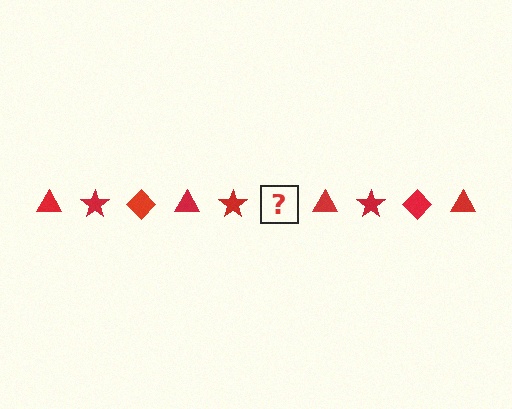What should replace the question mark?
The question mark should be replaced with a red diamond.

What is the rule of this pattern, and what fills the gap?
The rule is that the pattern cycles through triangle, star, diamond shapes in red. The gap should be filled with a red diamond.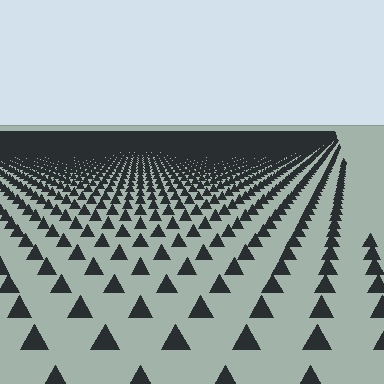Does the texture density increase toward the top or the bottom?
Density increases toward the top.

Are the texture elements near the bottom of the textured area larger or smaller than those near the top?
Larger. Near the bottom, elements are closer to the viewer and appear at a bigger on-screen size.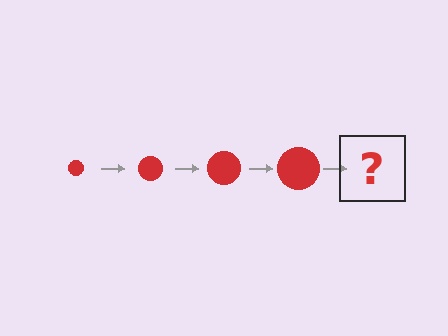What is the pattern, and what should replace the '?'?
The pattern is that the circle gets progressively larger each step. The '?' should be a red circle, larger than the previous one.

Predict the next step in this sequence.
The next step is a red circle, larger than the previous one.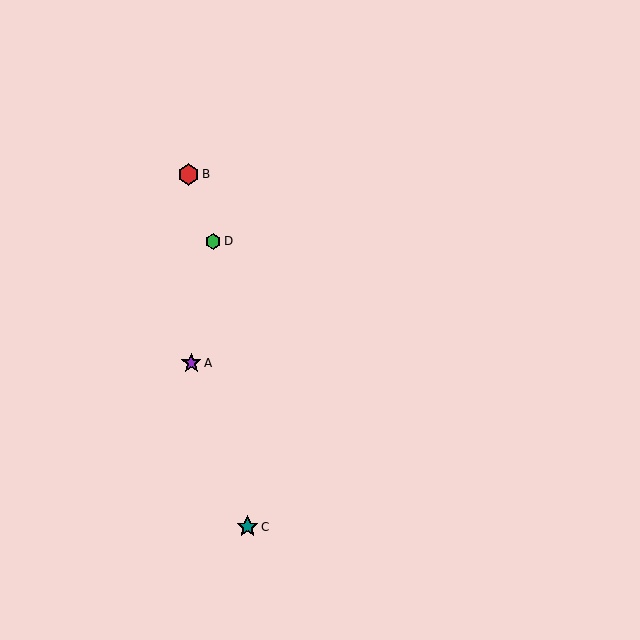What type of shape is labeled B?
Shape B is a red hexagon.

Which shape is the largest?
The teal star (labeled C) is the largest.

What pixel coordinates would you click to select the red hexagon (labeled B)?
Click at (189, 174) to select the red hexagon B.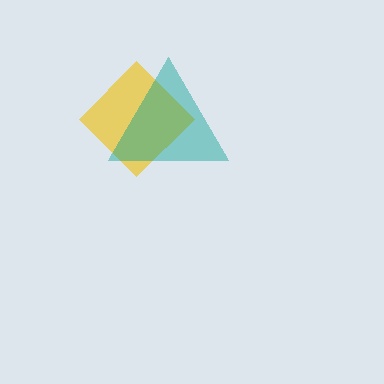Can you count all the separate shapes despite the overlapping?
Yes, there are 2 separate shapes.